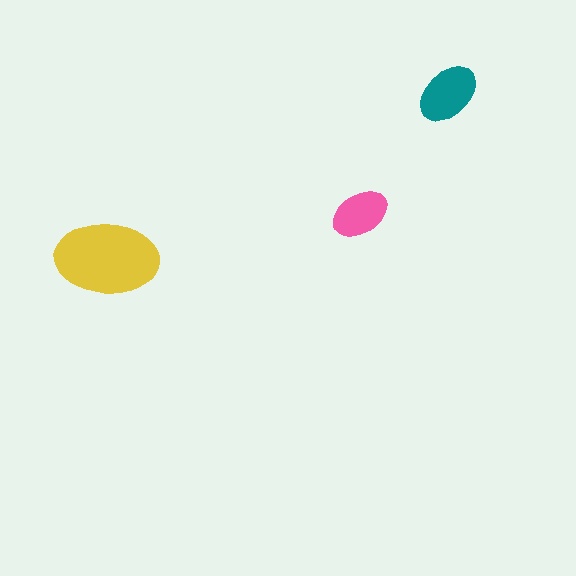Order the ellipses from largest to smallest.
the yellow one, the teal one, the pink one.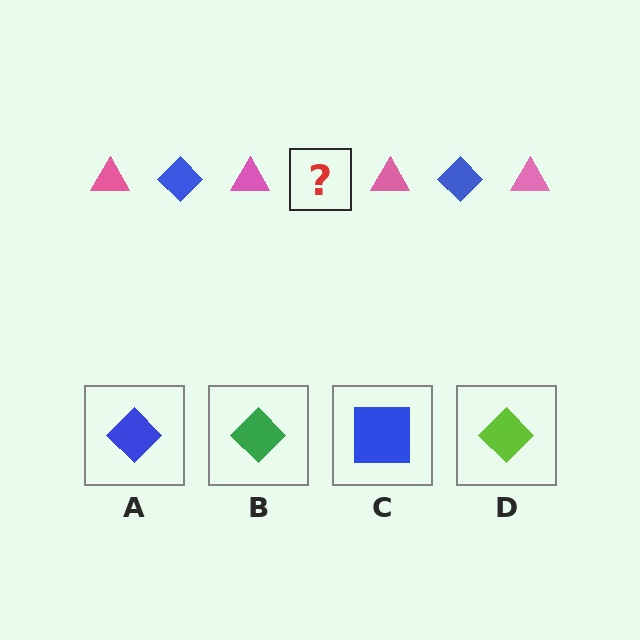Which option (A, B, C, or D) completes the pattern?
A.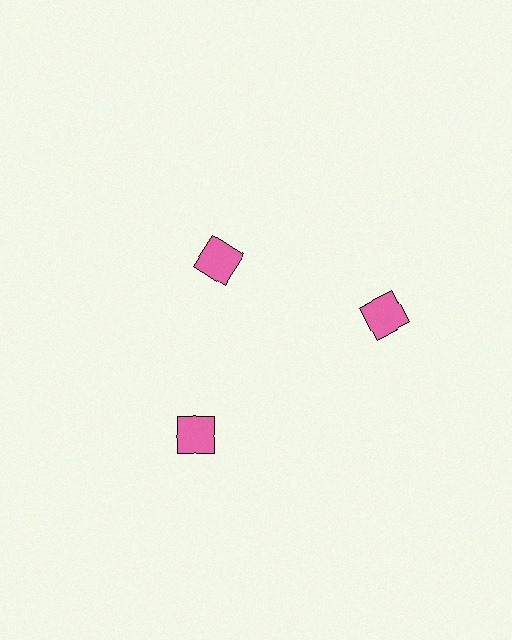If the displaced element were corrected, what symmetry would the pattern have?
It would have 3-fold rotational symmetry — the pattern would map onto itself every 120 degrees.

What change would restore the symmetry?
The symmetry would be restored by moving it outward, back onto the ring so that all 3 squares sit at equal angles and equal distance from the center.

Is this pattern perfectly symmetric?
No. The 3 pink squares are arranged in a ring, but one element near the 11 o'clock position is pulled inward toward the center, breaking the 3-fold rotational symmetry.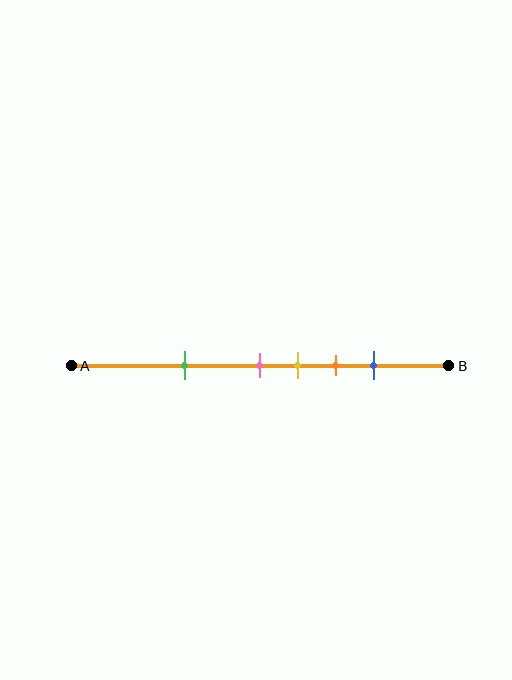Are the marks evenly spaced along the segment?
No, the marks are not evenly spaced.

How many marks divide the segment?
There are 5 marks dividing the segment.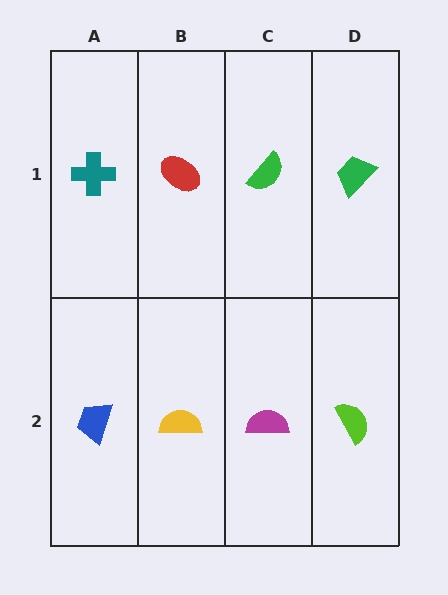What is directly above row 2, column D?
A green trapezoid.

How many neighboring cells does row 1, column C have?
3.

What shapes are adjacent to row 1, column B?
A yellow semicircle (row 2, column B), a teal cross (row 1, column A), a green semicircle (row 1, column C).